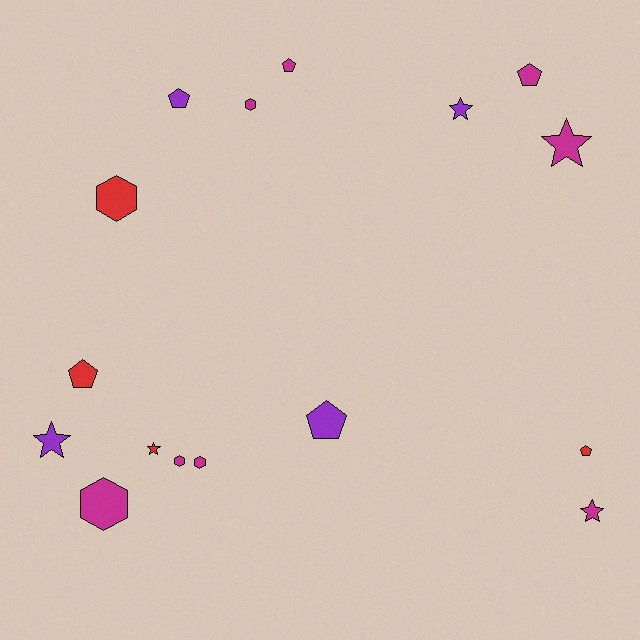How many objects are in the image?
There are 16 objects.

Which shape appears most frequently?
Pentagon, with 6 objects.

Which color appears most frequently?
Magenta, with 8 objects.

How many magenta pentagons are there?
There are 2 magenta pentagons.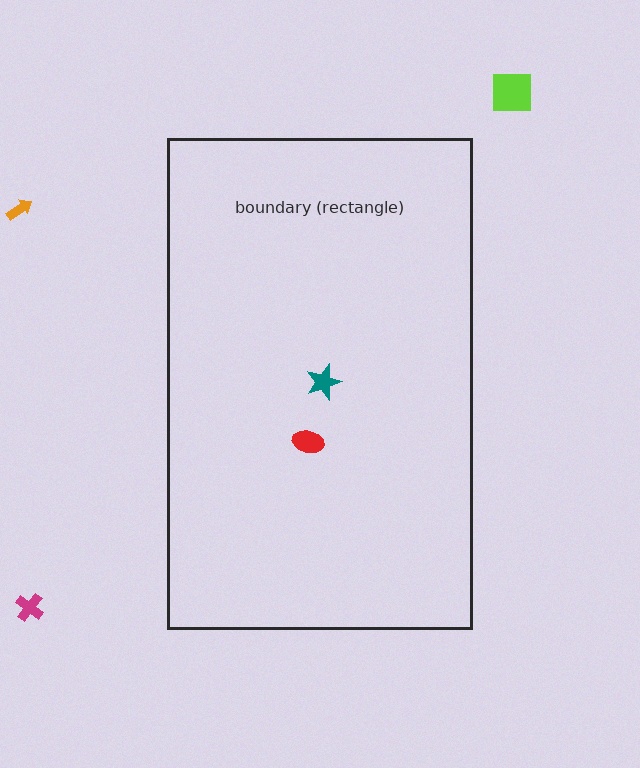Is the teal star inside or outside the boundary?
Inside.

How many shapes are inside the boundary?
2 inside, 3 outside.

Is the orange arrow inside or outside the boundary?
Outside.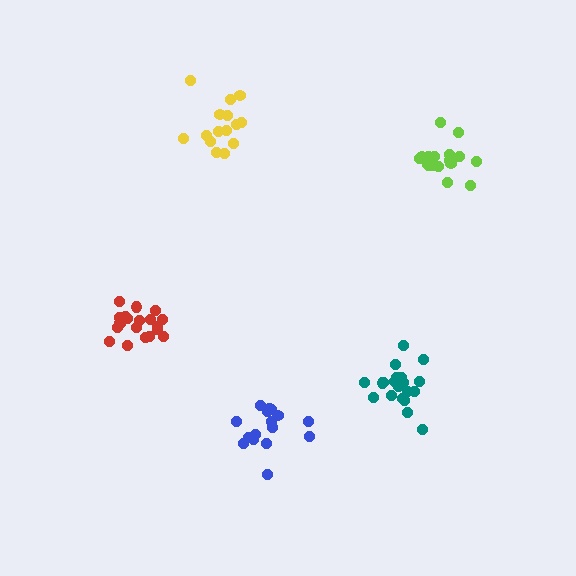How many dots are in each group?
Group 1: 17 dots, Group 2: 20 dots, Group 3: 19 dots, Group 4: 15 dots, Group 5: 16 dots (87 total).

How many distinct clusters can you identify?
There are 5 distinct clusters.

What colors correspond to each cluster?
The clusters are colored: lime, teal, red, yellow, blue.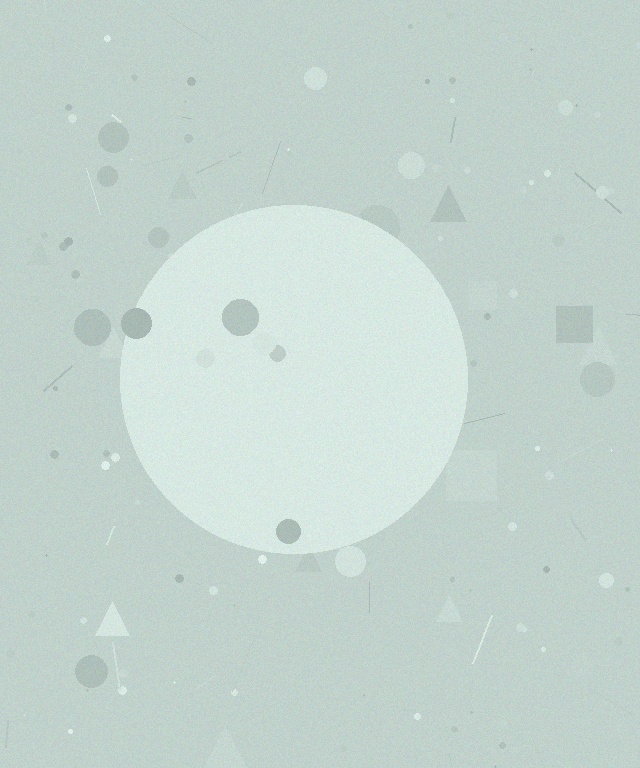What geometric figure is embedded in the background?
A circle is embedded in the background.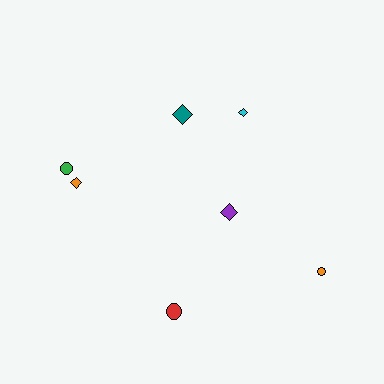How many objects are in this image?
There are 7 objects.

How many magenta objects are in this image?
There are no magenta objects.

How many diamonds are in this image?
There are 4 diamonds.